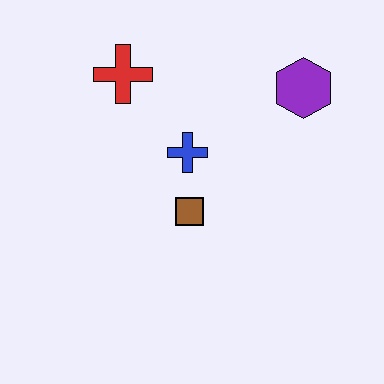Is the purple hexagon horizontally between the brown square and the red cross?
No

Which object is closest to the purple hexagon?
The blue cross is closest to the purple hexagon.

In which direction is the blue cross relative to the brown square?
The blue cross is above the brown square.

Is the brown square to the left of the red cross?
No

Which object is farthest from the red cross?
The purple hexagon is farthest from the red cross.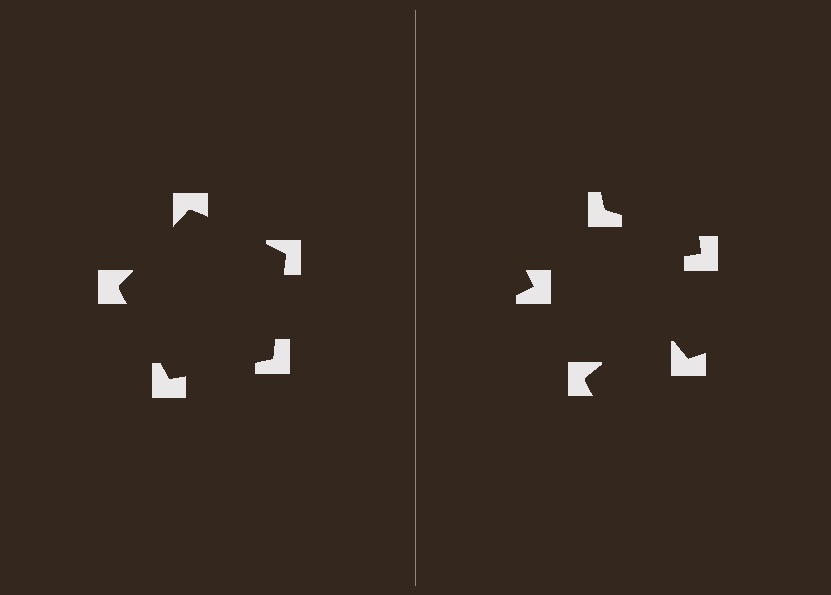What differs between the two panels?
The notched squares are positioned identically on both sides; only the wedge orientations differ. On the left they align to a pentagon; on the right they are misaligned.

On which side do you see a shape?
An illusory pentagon appears on the left side. On the right side the wedge cuts are rotated, so no coherent shape forms.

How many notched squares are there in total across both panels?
10 — 5 on each side.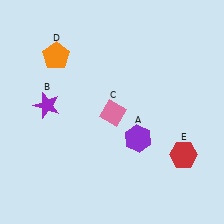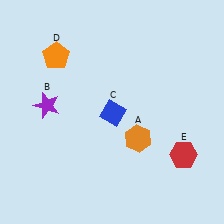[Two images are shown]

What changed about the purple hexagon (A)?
In Image 1, A is purple. In Image 2, it changed to orange.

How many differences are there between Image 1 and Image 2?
There are 2 differences between the two images.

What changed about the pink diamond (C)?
In Image 1, C is pink. In Image 2, it changed to blue.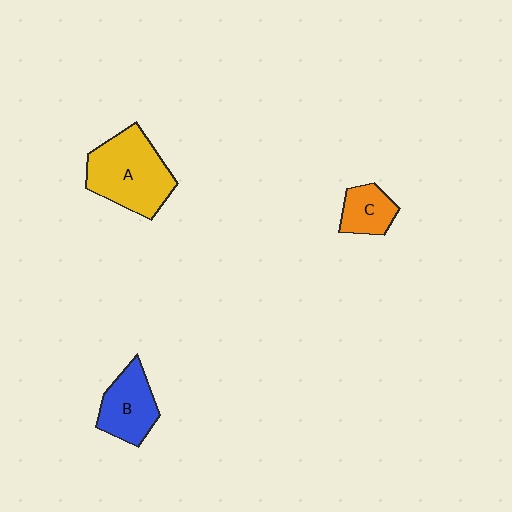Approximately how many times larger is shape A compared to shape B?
Approximately 1.6 times.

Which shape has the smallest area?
Shape C (orange).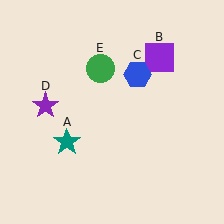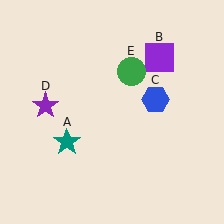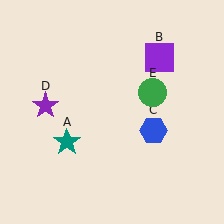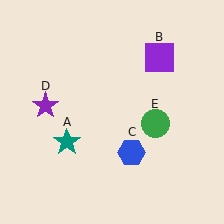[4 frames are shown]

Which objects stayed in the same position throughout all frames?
Teal star (object A) and purple square (object B) and purple star (object D) remained stationary.